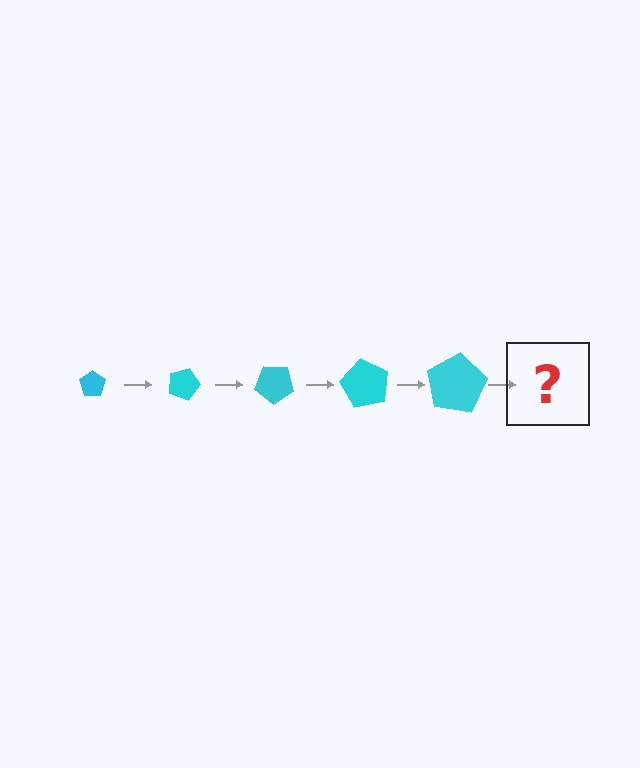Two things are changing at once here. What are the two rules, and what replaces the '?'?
The two rules are that the pentagon grows larger each step and it rotates 20 degrees each step. The '?' should be a pentagon, larger than the previous one and rotated 100 degrees from the start.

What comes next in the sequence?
The next element should be a pentagon, larger than the previous one and rotated 100 degrees from the start.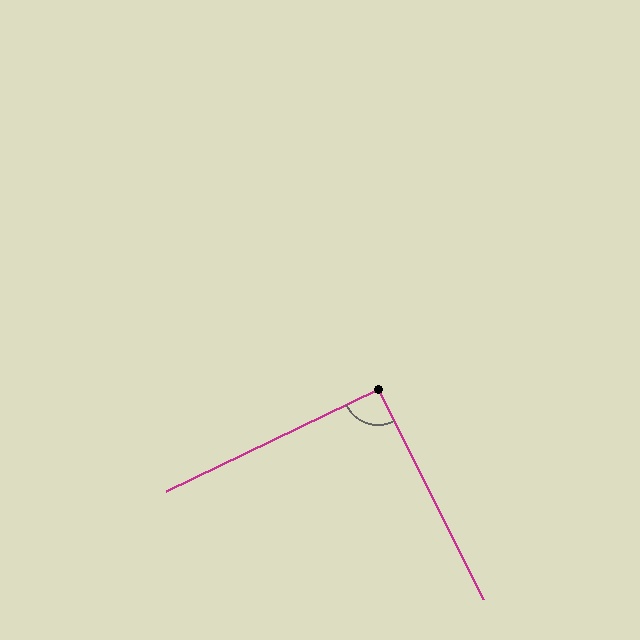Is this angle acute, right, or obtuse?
It is approximately a right angle.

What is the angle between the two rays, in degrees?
Approximately 91 degrees.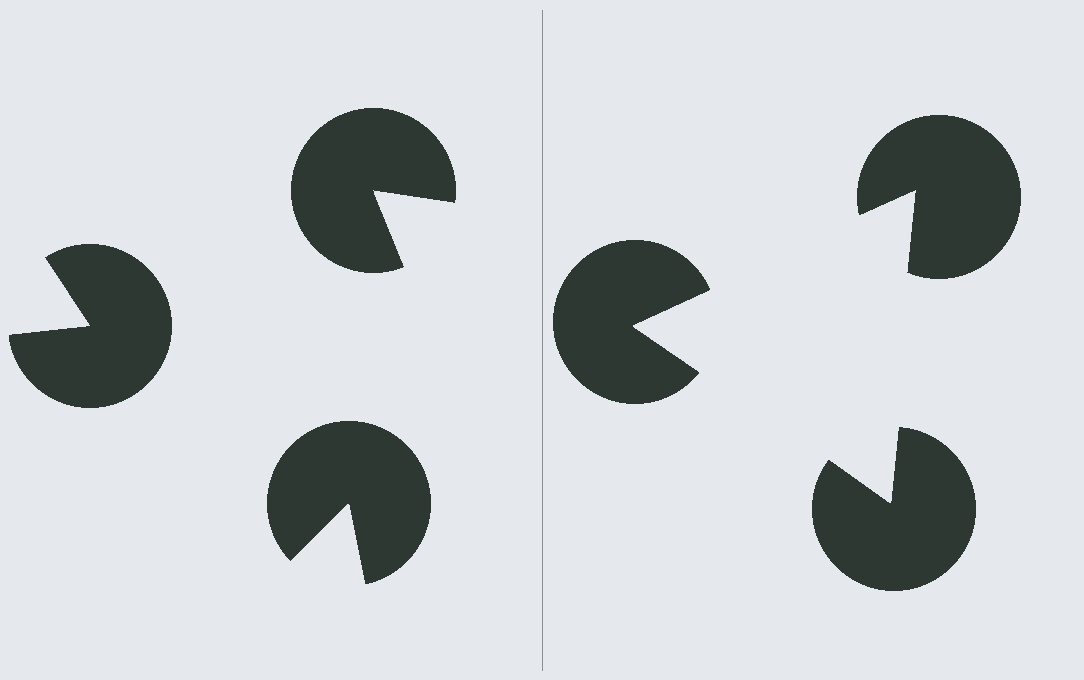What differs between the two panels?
The pac-man discs are positioned identically on both sides; only the wedge orientations differ. On the right they align to a triangle; on the left they are misaligned.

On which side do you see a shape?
An illusory triangle appears on the right side. On the left side the wedge cuts are rotated, so no coherent shape forms.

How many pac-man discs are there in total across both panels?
6 — 3 on each side.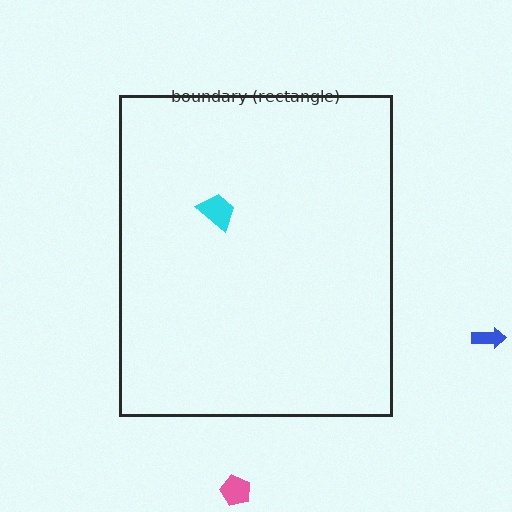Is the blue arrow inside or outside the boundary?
Outside.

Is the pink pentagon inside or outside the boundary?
Outside.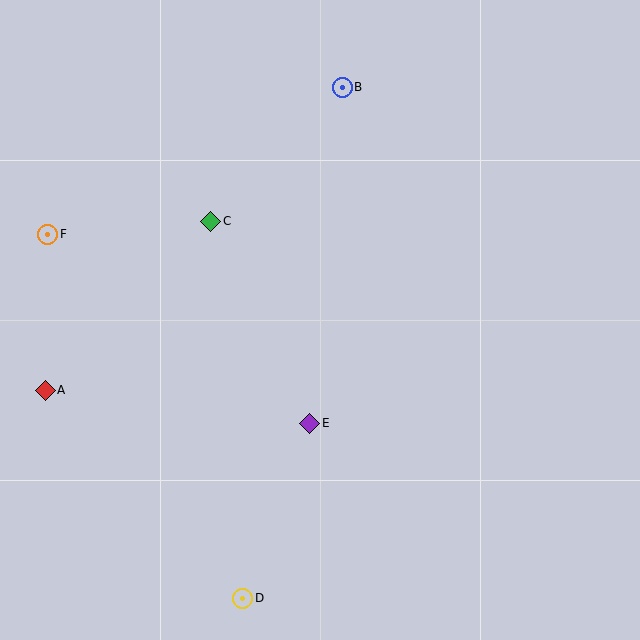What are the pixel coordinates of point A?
Point A is at (45, 390).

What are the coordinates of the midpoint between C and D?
The midpoint between C and D is at (227, 410).